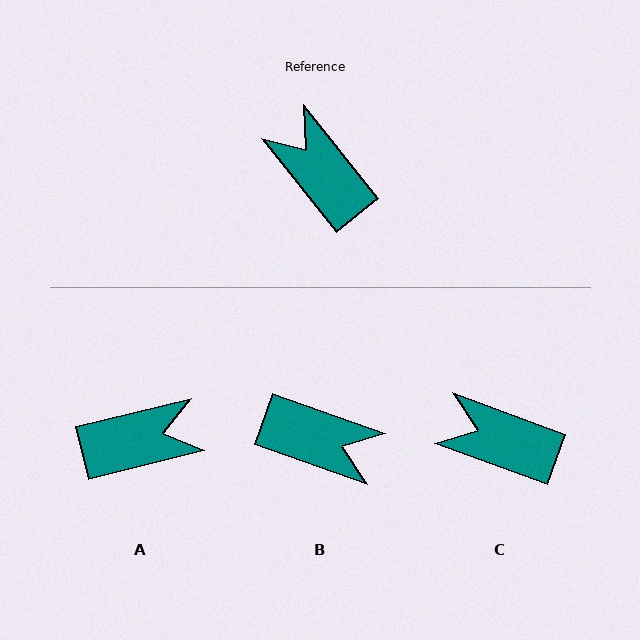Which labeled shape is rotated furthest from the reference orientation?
B, about 148 degrees away.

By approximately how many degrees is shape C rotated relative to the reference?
Approximately 31 degrees counter-clockwise.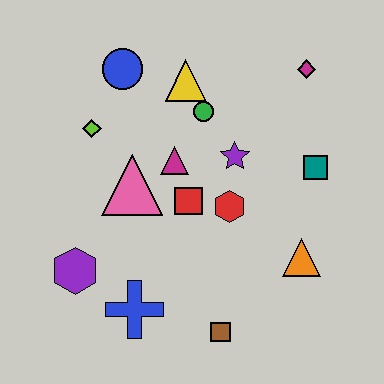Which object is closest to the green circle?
The yellow triangle is closest to the green circle.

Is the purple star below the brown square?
No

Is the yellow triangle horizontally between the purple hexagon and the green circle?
Yes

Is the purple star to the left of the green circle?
No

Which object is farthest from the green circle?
The brown square is farthest from the green circle.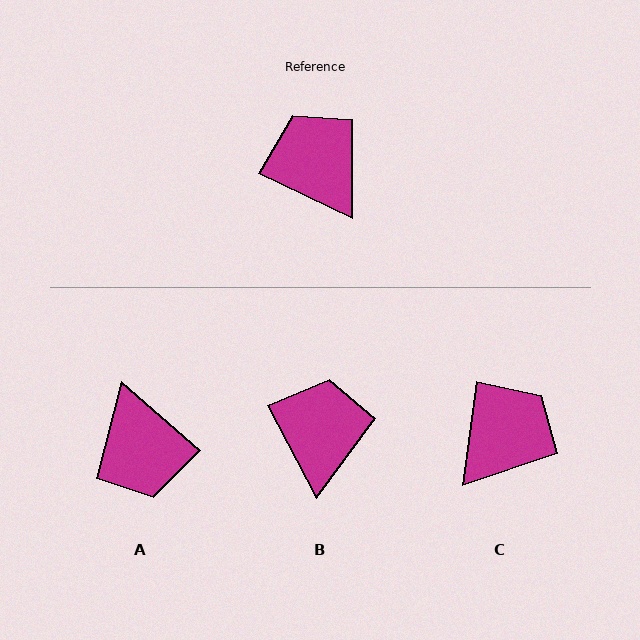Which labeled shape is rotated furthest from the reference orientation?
A, about 165 degrees away.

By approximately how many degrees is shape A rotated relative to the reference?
Approximately 165 degrees counter-clockwise.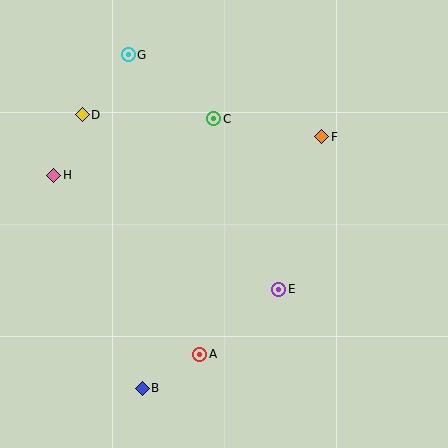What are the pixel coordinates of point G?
Point G is at (128, 55).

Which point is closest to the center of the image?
Point E at (279, 289) is closest to the center.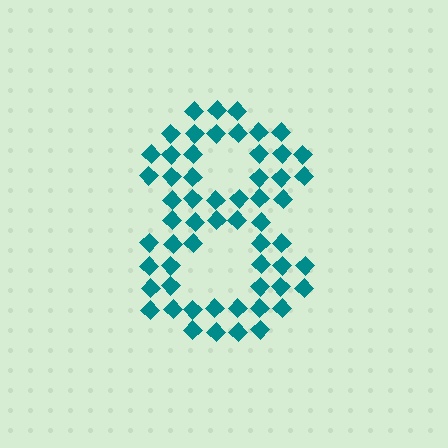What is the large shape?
The large shape is the digit 8.